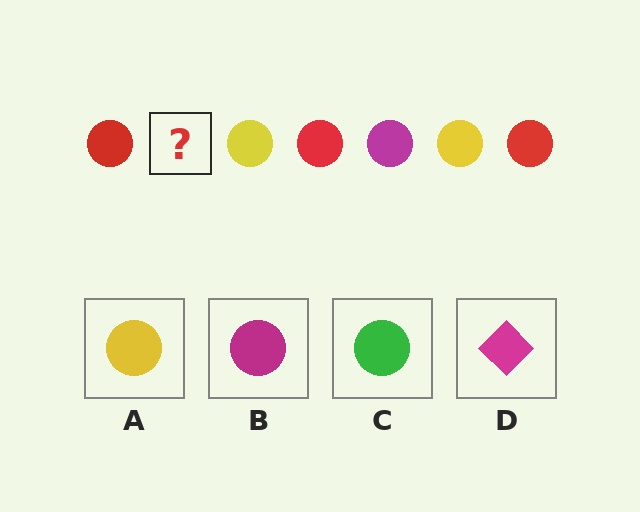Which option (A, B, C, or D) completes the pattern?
B.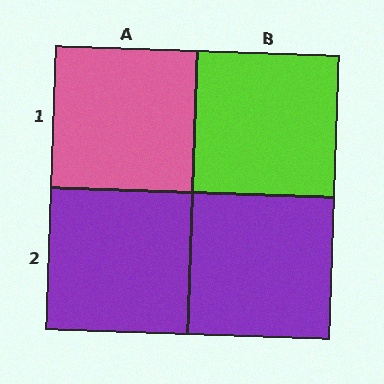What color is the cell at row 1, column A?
Pink.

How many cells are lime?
1 cell is lime.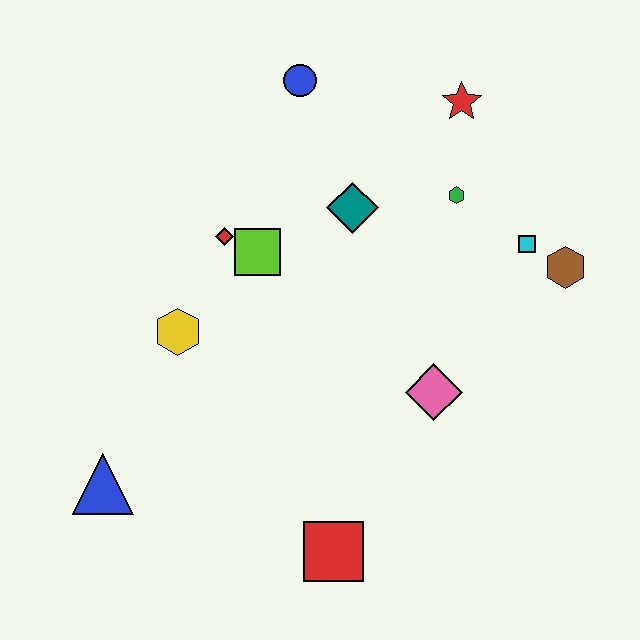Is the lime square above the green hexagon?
No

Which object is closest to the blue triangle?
The yellow hexagon is closest to the blue triangle.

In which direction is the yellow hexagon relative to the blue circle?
The yellow hexagon is below the blue circle.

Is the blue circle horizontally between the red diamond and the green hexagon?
Yes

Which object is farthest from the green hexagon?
The blue triangle is farthest from the green hexagon.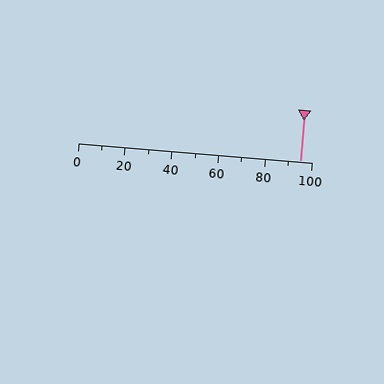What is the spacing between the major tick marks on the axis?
The major ticks are spaced 20 apart.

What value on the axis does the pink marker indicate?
The marker indicates approximately 95.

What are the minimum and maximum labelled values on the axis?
The axis runs from 0 to 100.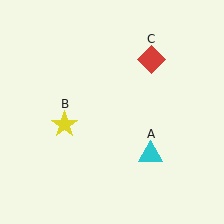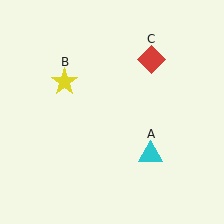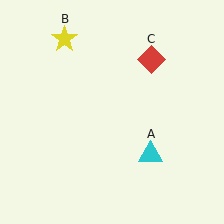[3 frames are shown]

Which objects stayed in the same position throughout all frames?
Cyan triangle (object A) and red diamond (object C) remained stationary.